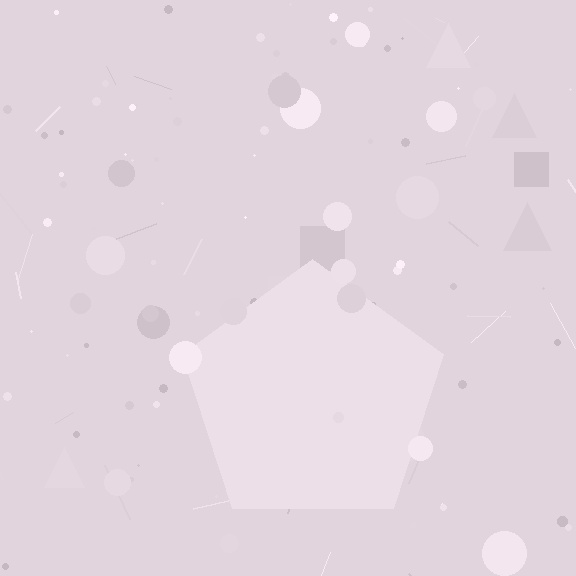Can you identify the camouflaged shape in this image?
The camouflaged shape is a pentagon.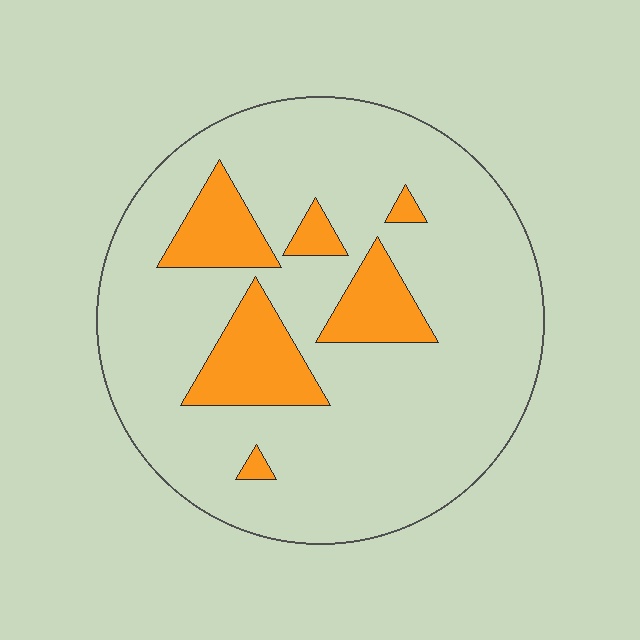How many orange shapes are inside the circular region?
6.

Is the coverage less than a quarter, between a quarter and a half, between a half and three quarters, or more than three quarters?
Less than a quarter.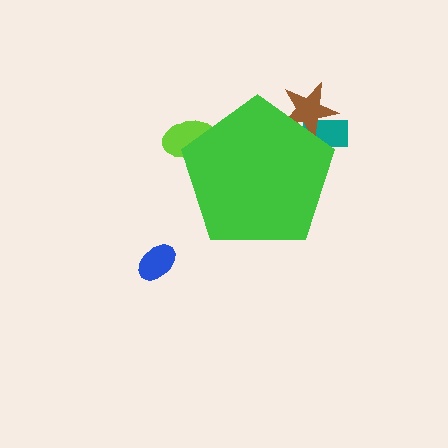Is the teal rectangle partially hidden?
Yes, the teal rectangle is partially hidden behind the green pentagon.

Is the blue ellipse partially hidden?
No, the blue ellipse is fully visible.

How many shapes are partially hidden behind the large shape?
3 shapes are partially hidden.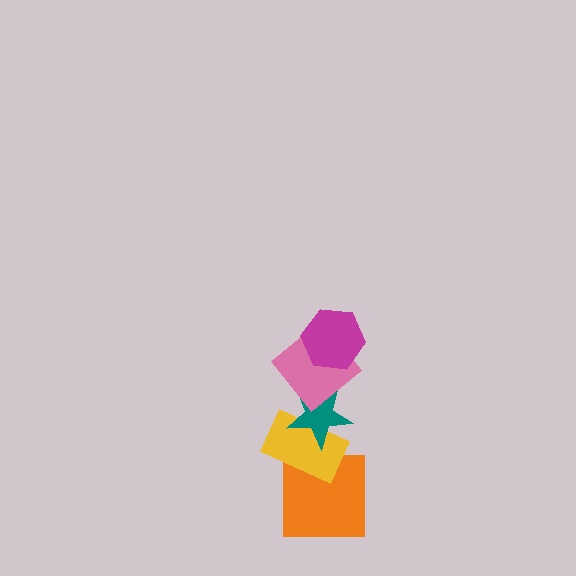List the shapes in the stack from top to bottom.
From top to bottom: the magenta hexagon, the pink diamond, the teal star, the yellow rectangle, the orange square.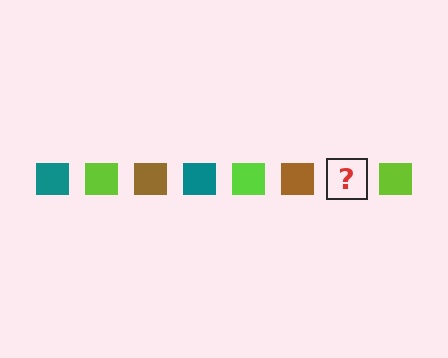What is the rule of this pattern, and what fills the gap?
The rule is that the pattern cycles through teal, lime, brown squares. The gap should be filled with a teal square.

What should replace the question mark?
The question mark should be replaced with a teal square.